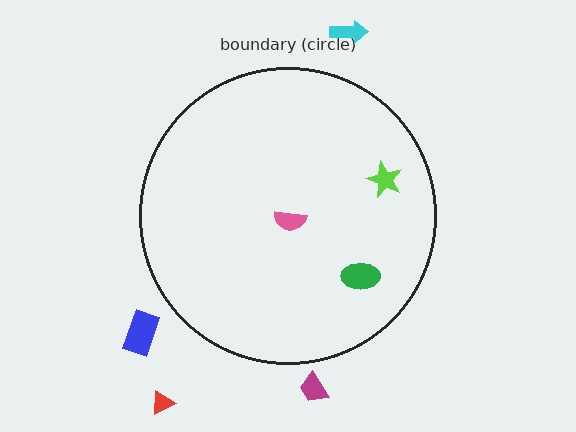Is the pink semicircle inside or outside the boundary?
Inside.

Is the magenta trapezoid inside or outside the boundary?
Outside.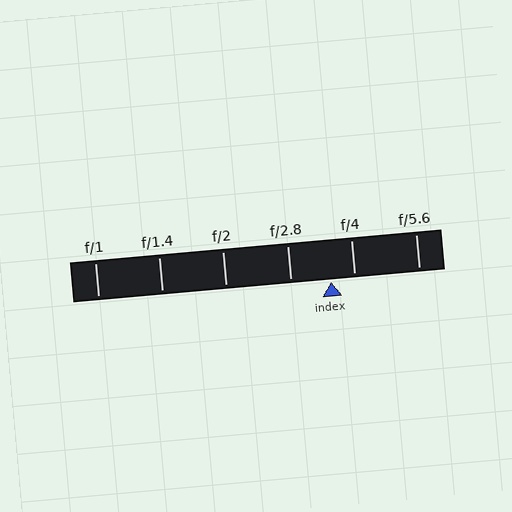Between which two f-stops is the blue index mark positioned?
The index mark is between f/2.8 and f/4.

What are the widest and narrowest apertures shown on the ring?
The widest aperture shown is f/1 and the narrowest is f/5.6.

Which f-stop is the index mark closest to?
The index mark is closest to f/4.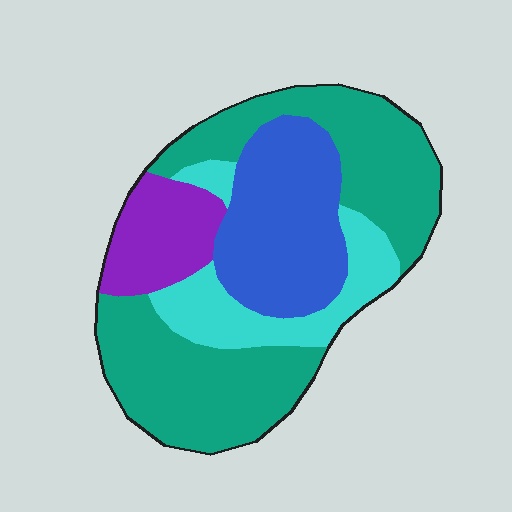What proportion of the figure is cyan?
Cyan takes up about one sixth (1/6) of the figure.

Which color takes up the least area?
Purple, at roughly 10%.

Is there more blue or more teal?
Teal.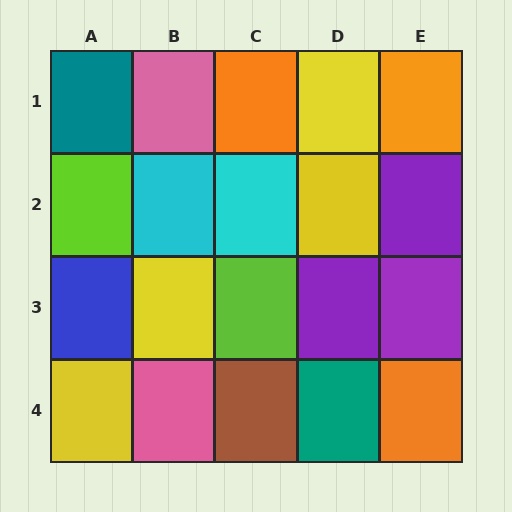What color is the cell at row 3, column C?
Lime.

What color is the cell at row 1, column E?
Orange.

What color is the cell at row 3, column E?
Purple.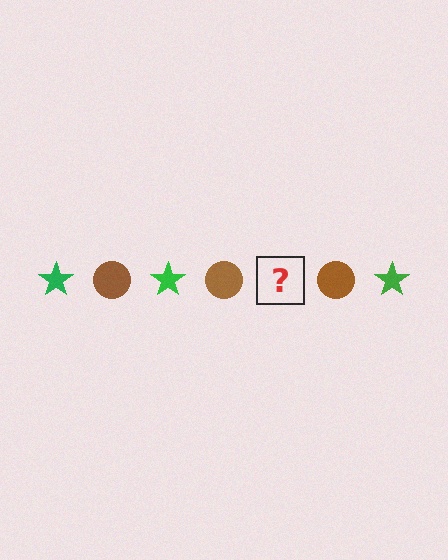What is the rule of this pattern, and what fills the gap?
The rule is that the pattern alternates between green star and brown circle. The gap should be filled with a green star.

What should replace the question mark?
The question mark should be replaced with a green star.